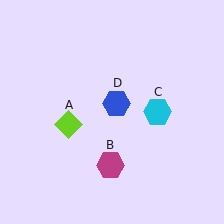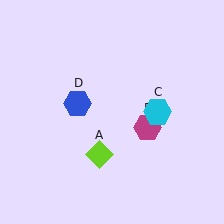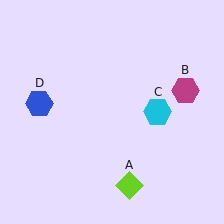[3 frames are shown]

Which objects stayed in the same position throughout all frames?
Cyan hexagon (object C) remained stationary.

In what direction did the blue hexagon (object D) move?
The blue hexagon (object D) moved left.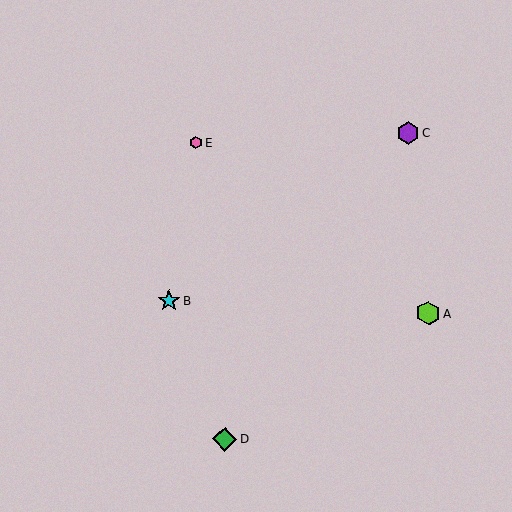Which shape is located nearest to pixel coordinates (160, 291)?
The cyan star (labeled B) at (169, 300) is nearest to that location.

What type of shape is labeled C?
Shape C is a purple hexagon.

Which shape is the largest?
The green diamond (labeled D) is the largest.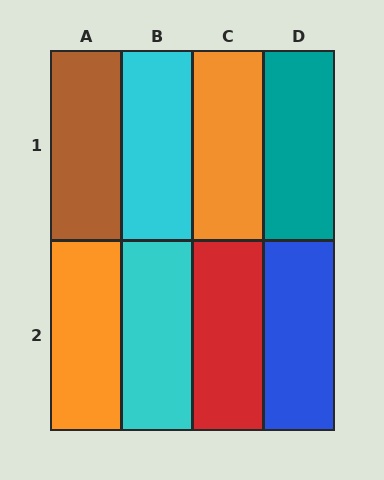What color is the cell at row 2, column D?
Blue.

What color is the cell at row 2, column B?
Cyan.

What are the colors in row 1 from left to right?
Brown, cyan, orange, teal.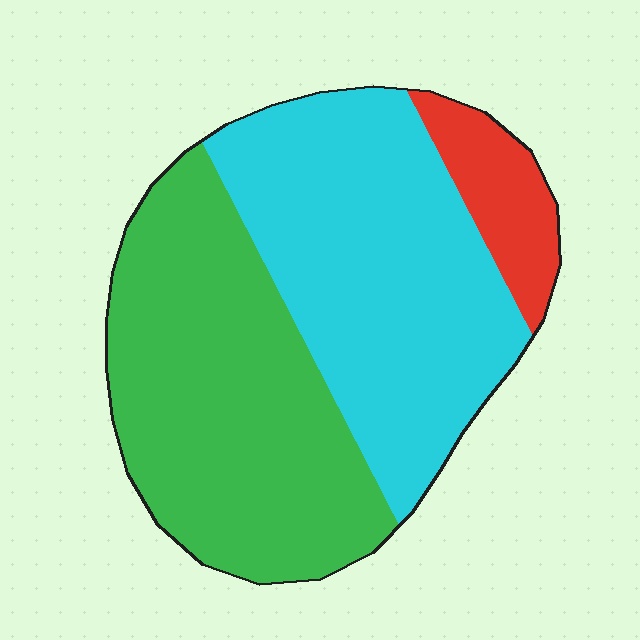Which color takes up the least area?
Red, at roughly 10%.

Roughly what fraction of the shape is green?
Green takes up between a third and a half of the shape.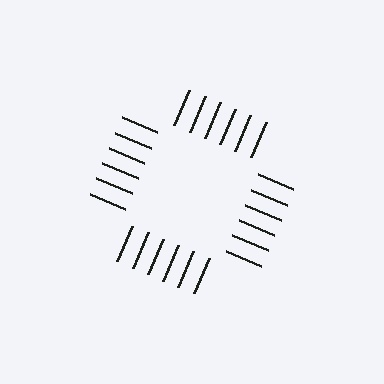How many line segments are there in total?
24 — 6 along each of the 4 edges.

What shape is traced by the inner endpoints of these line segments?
An illusory square — the line segments terminate on its edges but no continuous stroke is drawn.